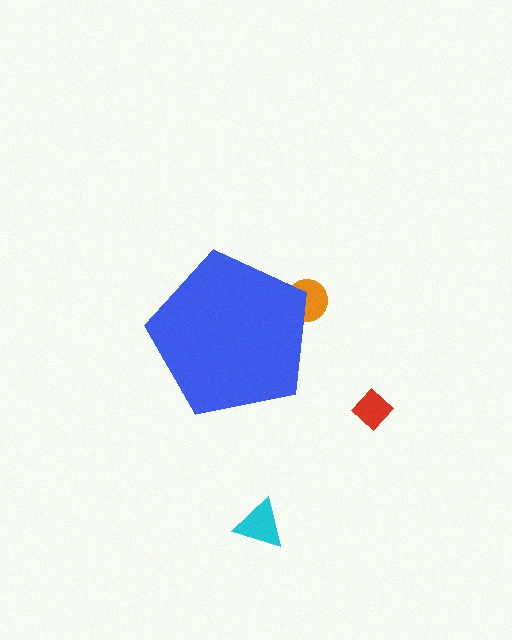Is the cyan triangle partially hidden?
No, the cyan triangle is fully visible.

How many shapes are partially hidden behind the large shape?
1 shape is partially hidden.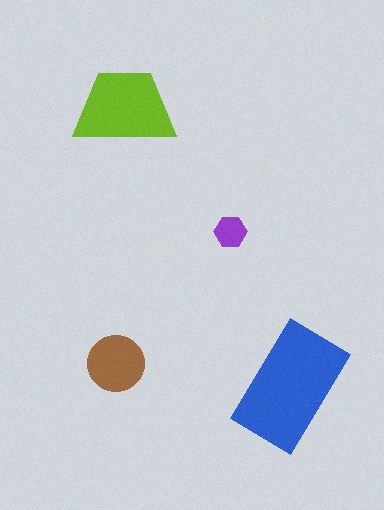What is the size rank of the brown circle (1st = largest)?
3rd.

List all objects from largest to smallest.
The blue rectangle, the lime trapezoid, the brown circle, the purple hexagon.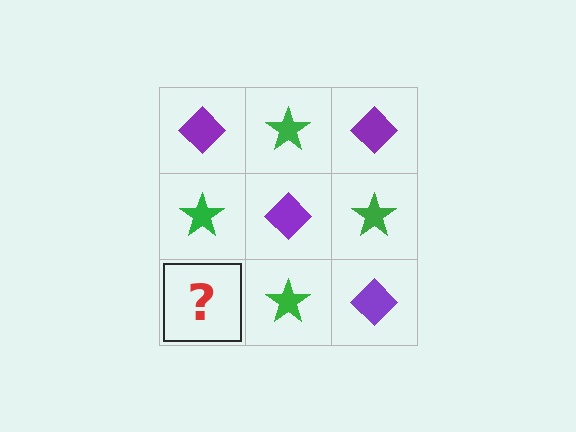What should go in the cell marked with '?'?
The missing cell should contain a purple diamond.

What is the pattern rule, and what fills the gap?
The rule is that it alternates purple diamond and green star in a checkerboard pattern. The gap should be filled with a purple diamond.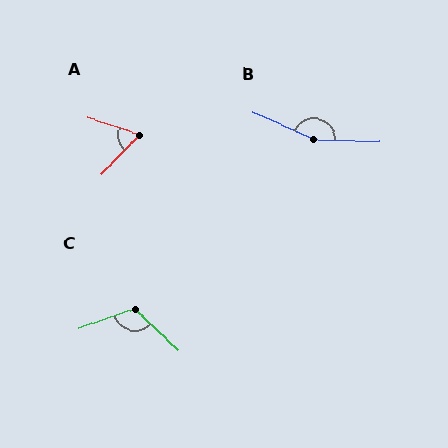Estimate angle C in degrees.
Approximately 117 degrees.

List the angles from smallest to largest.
A (64°), C (117°), B (157°).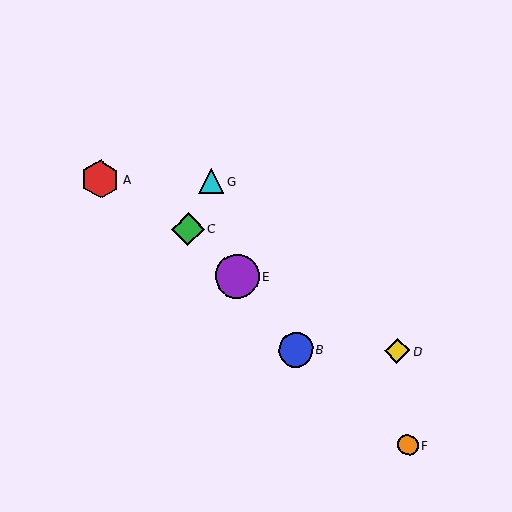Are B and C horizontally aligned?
No, B is at y≈350 and C is at y≈229.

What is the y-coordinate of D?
Object D is at y≈351.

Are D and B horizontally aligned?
Yes, both are at y≈351.